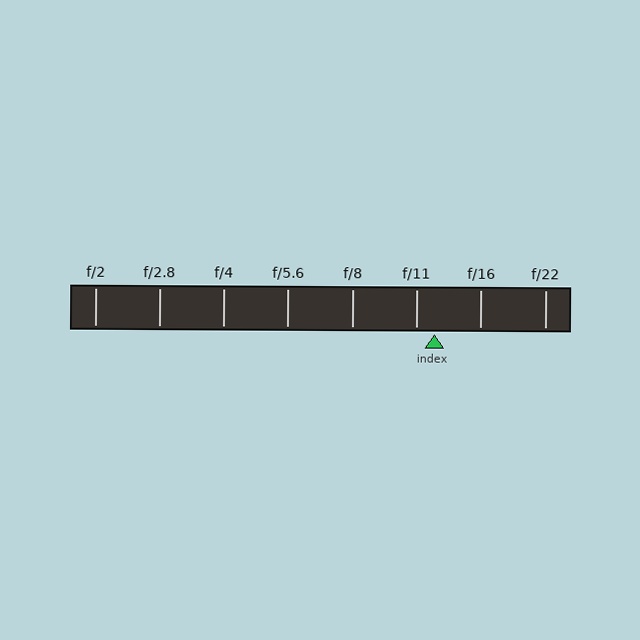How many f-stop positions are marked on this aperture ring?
There are 8 f-stop positions marked.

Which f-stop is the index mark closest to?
The index mark is closest to f/11.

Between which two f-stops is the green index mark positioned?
The index mark is between f/11 and f/16.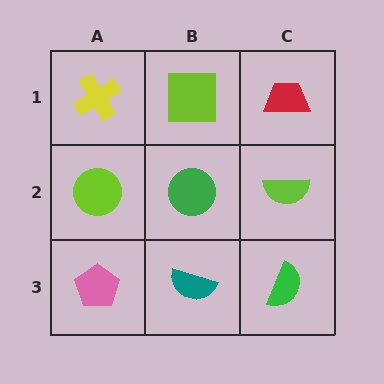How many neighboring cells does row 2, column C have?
3.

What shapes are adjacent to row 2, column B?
A lime square (row 1, column B), a teal semicircle (row 3, column B), a lime circle (row 2, column A), a lime semicircle (row 2, column C).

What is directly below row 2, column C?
A green semicircle.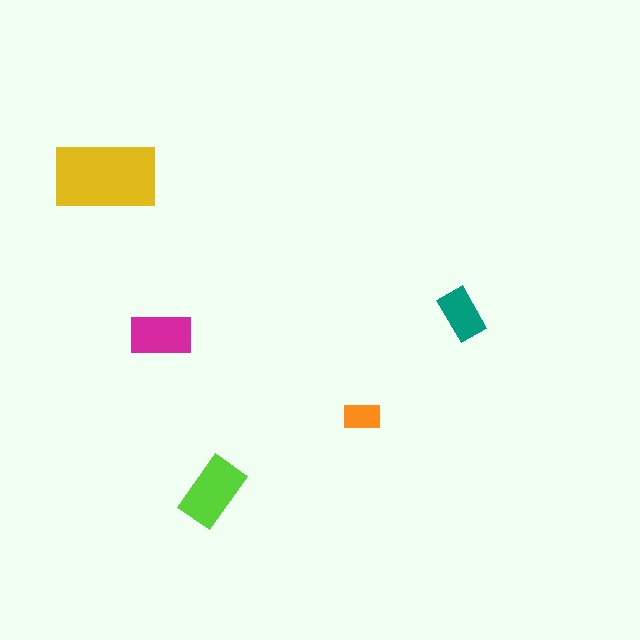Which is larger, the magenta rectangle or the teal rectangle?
The magenta one.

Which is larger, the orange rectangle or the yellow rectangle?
The yellow one.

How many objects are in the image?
There are 5 objects in the image.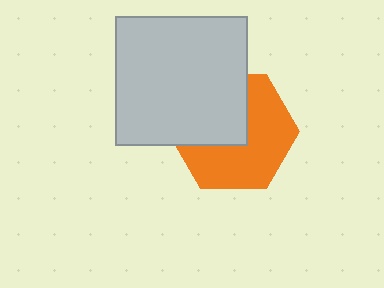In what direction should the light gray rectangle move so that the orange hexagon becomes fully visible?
The light gray rectangle should move toward the upper-left. That is the shortest direction to clear the overlap and leave the orange hexagon fully visible.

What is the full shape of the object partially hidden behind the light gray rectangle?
The partially hidden object is an orange hexagon.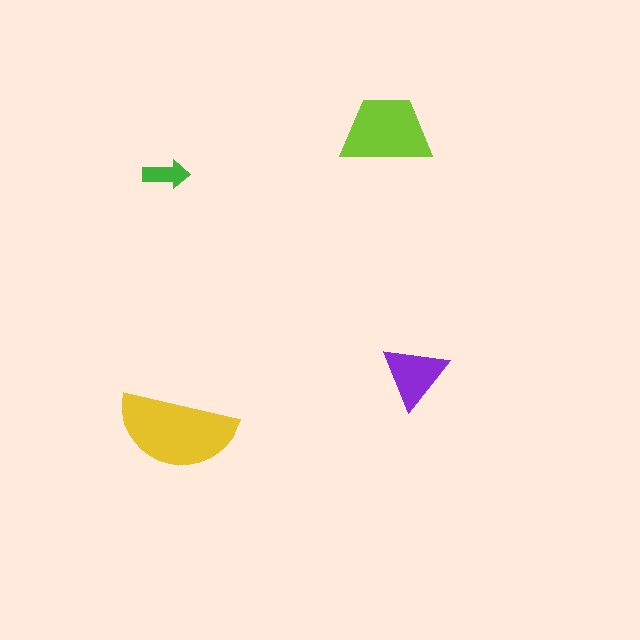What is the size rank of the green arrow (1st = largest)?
4th.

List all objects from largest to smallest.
The yellow semicircle, the lime trapezoid, the purple triangle, the green arrow.